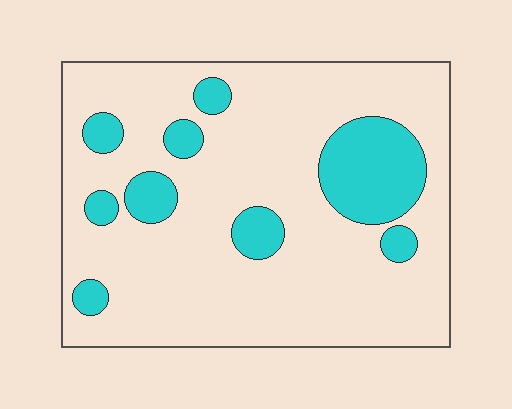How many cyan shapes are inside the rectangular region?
9.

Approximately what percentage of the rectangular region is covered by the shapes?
Approximately 20%.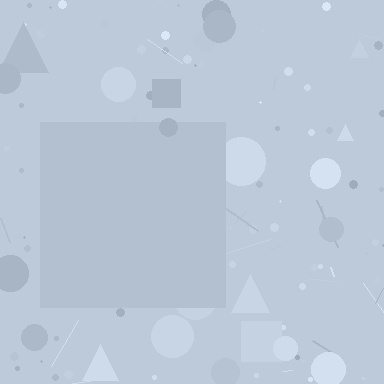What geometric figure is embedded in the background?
A square is embedded in the background.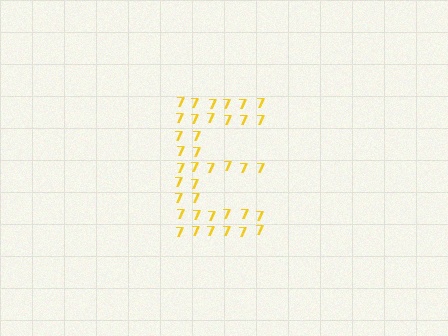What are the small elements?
The small elements are digit 7's.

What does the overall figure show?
The overall figure shows the letter E.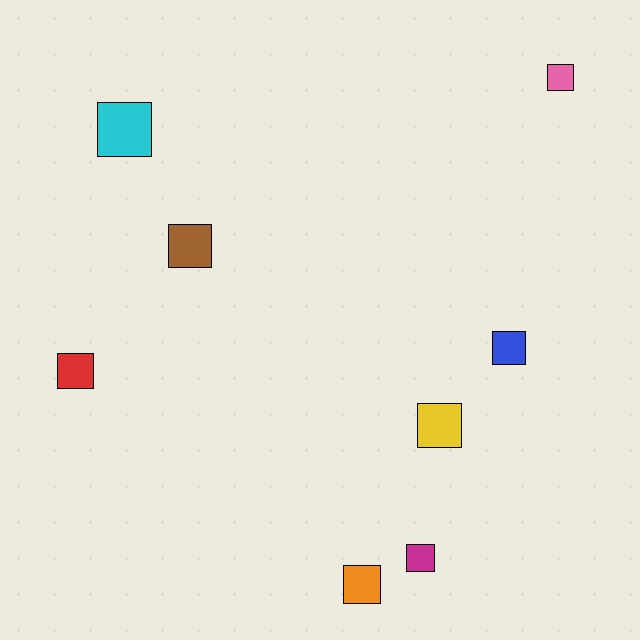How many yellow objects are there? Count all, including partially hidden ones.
There is 1 yellow object.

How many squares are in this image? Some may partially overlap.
There are 8 squares.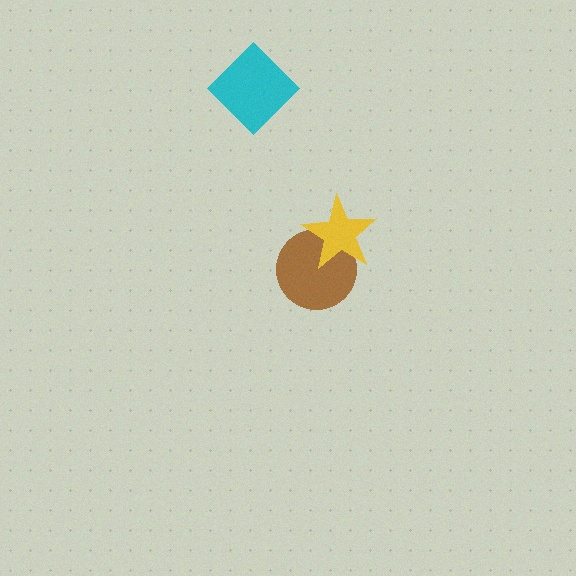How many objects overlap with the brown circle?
1 object overlaps with the brown circle.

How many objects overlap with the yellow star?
1 object overlaps with the yellow star.